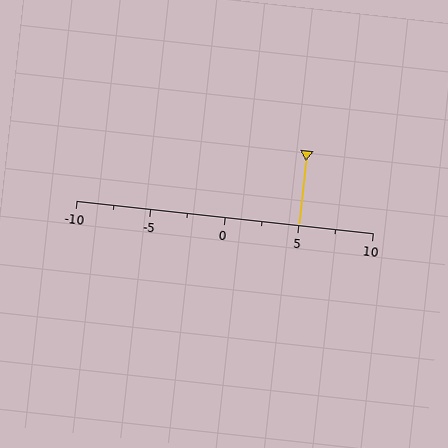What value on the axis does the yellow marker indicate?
The marker indicates approximately 5.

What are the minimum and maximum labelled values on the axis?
The axis runs from -10 to 10.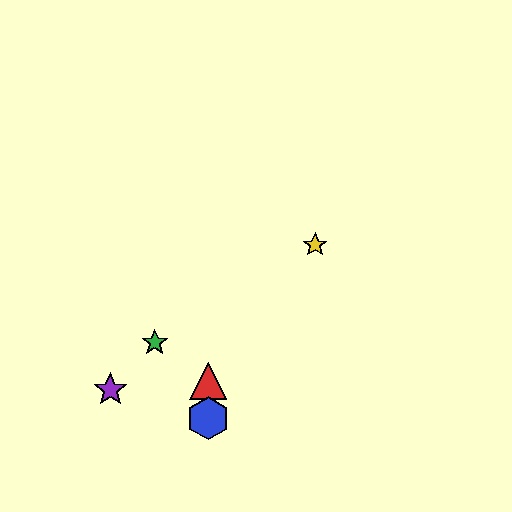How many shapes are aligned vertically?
2 shapes (the red triangle, the blue hexagon) are aligned vertically.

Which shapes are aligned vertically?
The red triangle, the blue hexagon are aligned vertically.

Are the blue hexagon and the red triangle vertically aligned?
Yes, both are at x≈208.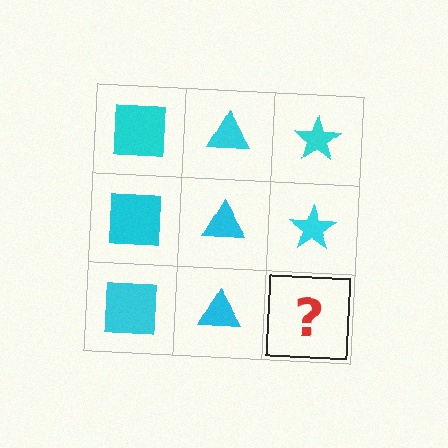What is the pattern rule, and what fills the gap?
The rule is that each column has a consistent shape. The gap should be filled with a cyan star.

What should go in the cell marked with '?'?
The missing cell should contain a cyan star.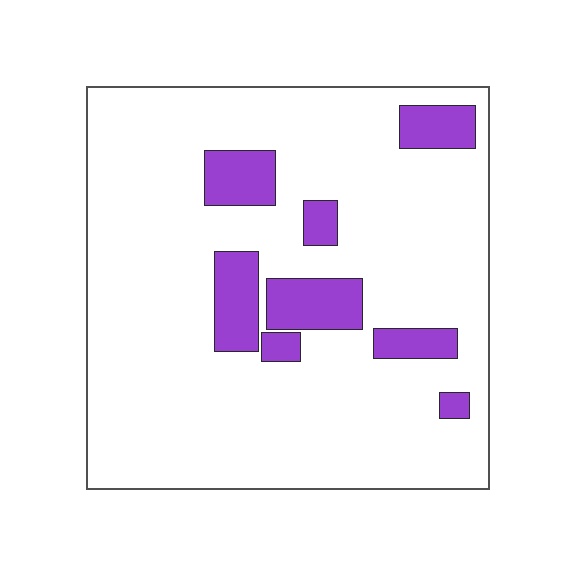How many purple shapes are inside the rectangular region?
8.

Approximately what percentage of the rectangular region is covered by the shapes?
Approximately 15%.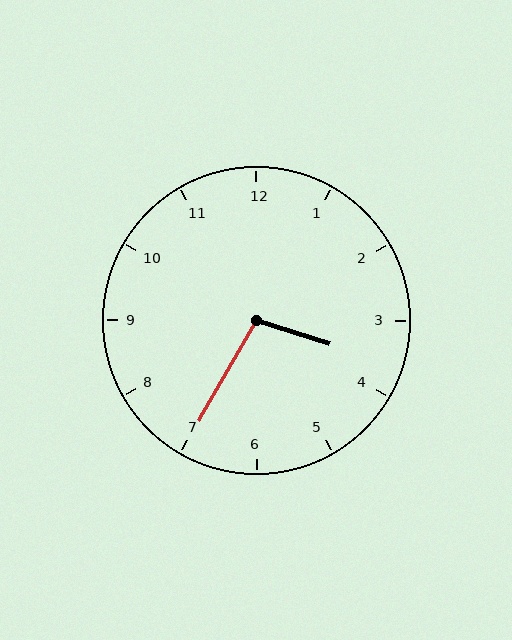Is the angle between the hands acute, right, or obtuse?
It is obtuse.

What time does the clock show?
3:35.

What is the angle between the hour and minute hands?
Approximately 102 degrees.